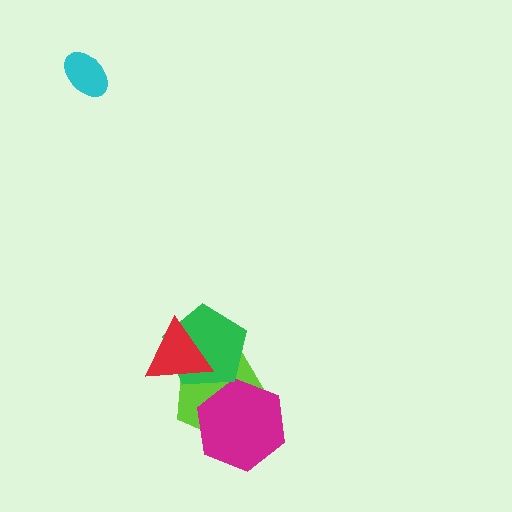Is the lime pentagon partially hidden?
Yes, it is partially covered by another shape.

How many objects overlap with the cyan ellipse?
0 objects overlap with the cyan ellipse.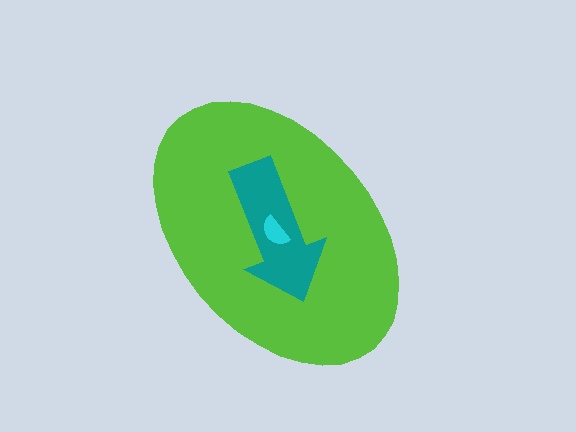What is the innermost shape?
The cyan semicircle.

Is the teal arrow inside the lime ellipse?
Yes.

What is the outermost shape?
The lime ellipse.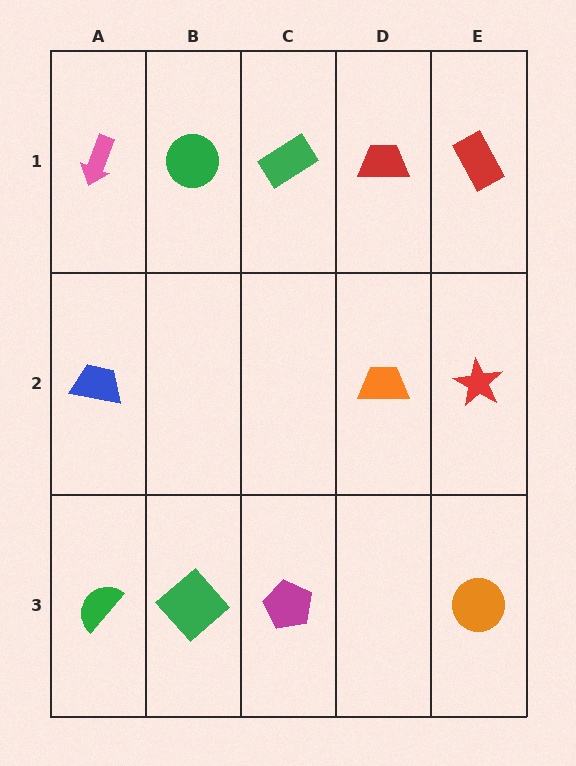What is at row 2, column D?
An orange trapezoid.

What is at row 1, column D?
A red trapezoid.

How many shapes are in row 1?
5 shapes.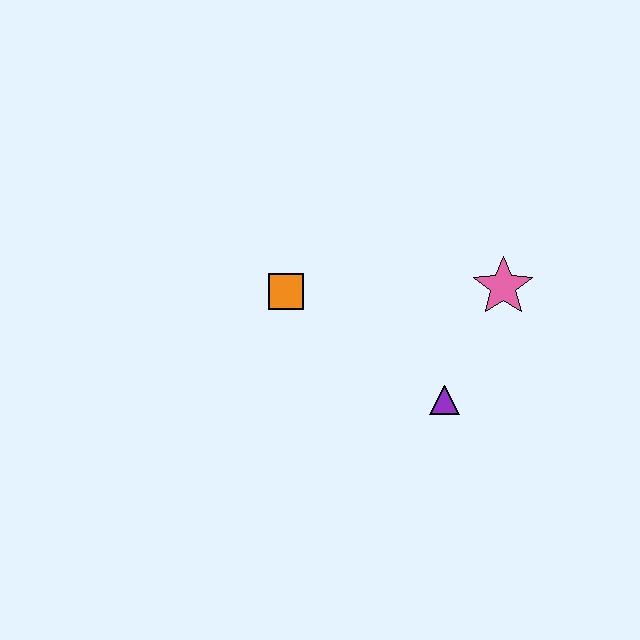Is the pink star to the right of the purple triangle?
Yes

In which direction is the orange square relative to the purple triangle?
The orange square is to the left of the purple triangle.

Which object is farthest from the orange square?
The pink star is farthest from the orange square.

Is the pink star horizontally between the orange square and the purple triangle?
No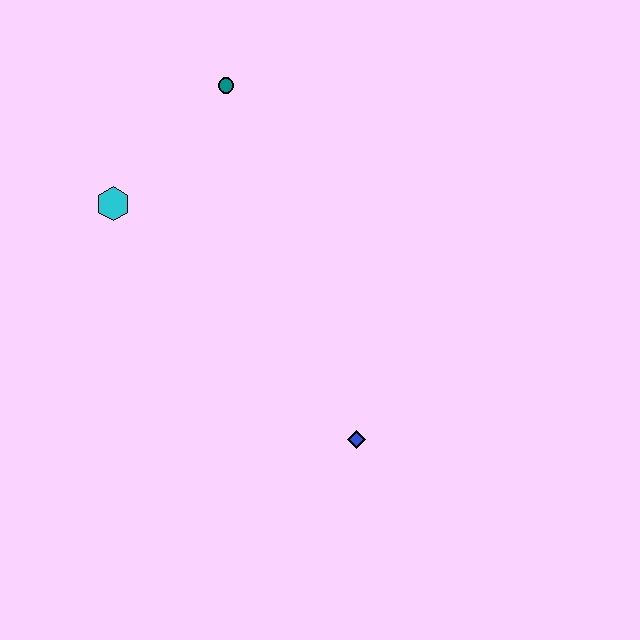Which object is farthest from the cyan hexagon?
The blue diamond is farthest from the cyan hexagon.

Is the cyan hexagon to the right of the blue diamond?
No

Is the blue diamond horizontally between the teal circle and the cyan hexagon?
No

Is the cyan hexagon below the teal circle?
Yes